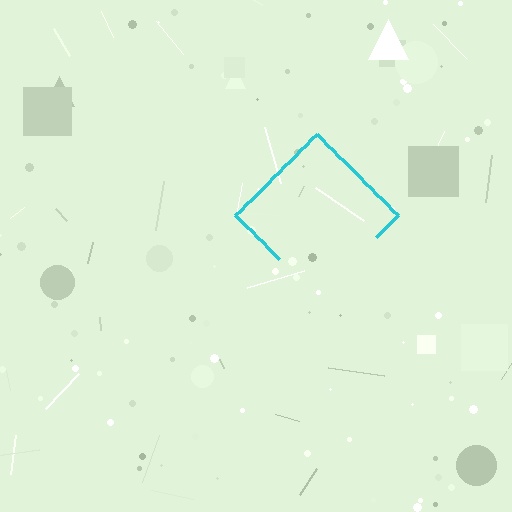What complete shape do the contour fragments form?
The contour fragments form a diamond.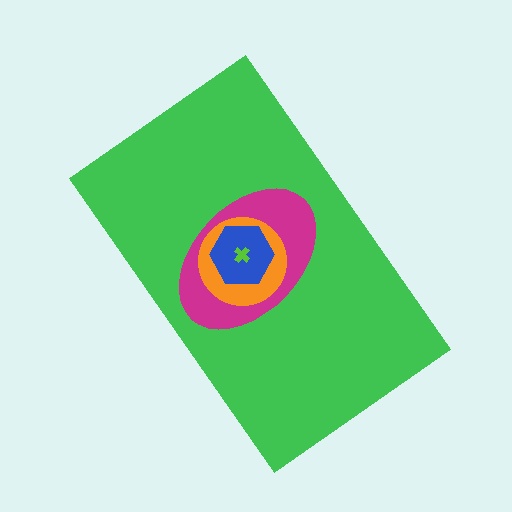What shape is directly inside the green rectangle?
The magenta ellipse.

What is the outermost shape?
The green rectangle.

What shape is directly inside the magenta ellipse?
The orange circle.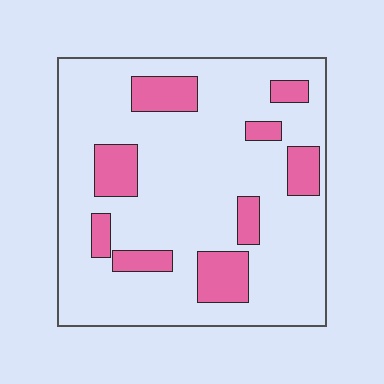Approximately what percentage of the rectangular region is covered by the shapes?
Approximately 20%.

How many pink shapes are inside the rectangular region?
9.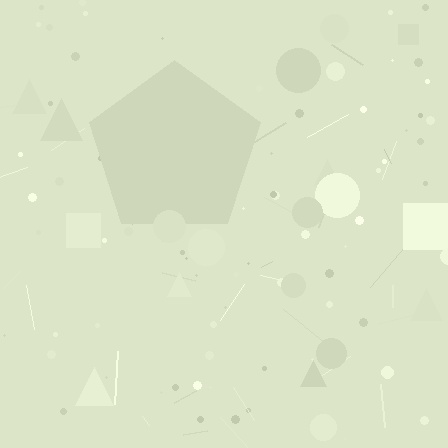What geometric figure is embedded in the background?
A pentagon is embedded in the background.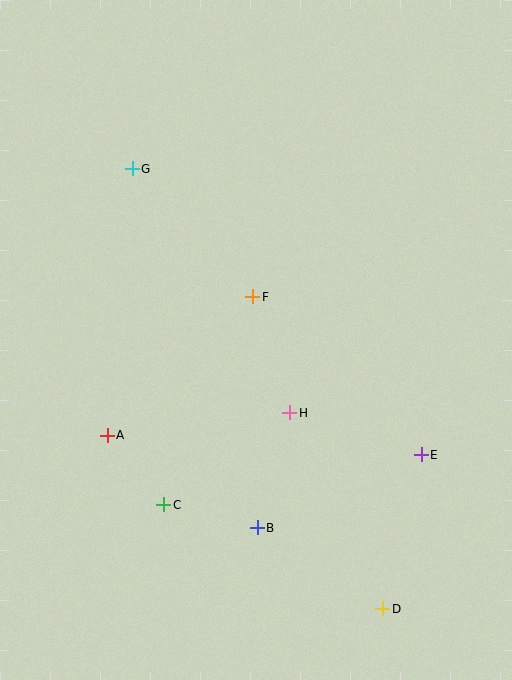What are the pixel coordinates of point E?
Point E is at (421, 455).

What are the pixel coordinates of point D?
Point D is at (383, 609).